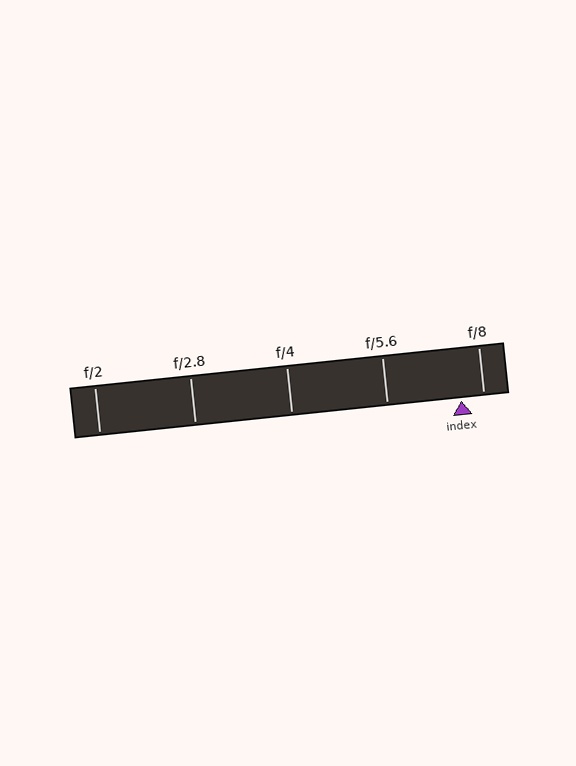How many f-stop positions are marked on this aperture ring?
There are 5 f-stop positions marked.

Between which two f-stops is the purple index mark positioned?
The index mark is between f/5.6 and f/8.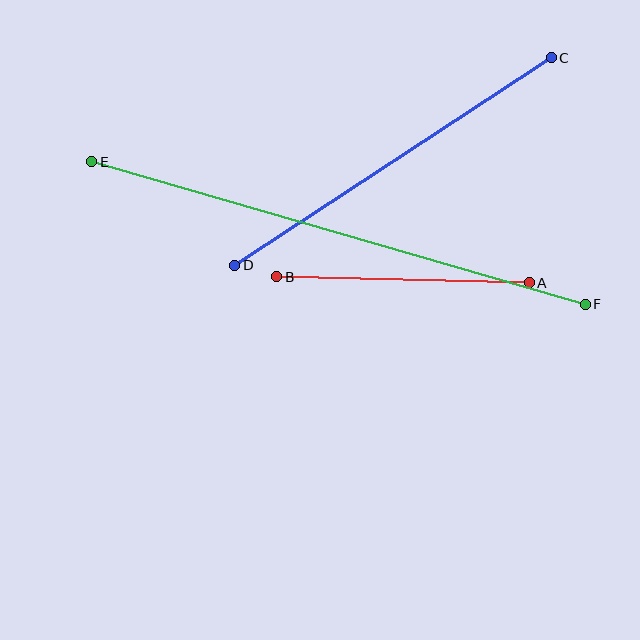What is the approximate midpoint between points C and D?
The midpoint is at approximately (393, 162) pixels.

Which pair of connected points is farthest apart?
Points E and F are farthest apart.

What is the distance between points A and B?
The distance is approximately 253 pixels.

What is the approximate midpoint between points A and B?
The midpoint is at approximately (403, 280) pixels.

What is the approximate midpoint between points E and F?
The midpoint is at approximately (339, 233) pixels.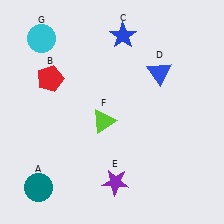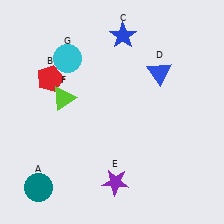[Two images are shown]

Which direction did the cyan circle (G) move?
The cyan circle (G) moved right.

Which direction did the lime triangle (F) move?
The lime triangle (F) moved left.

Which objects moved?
The objects that moved are: the lime triangle (F), the cyan circle (G).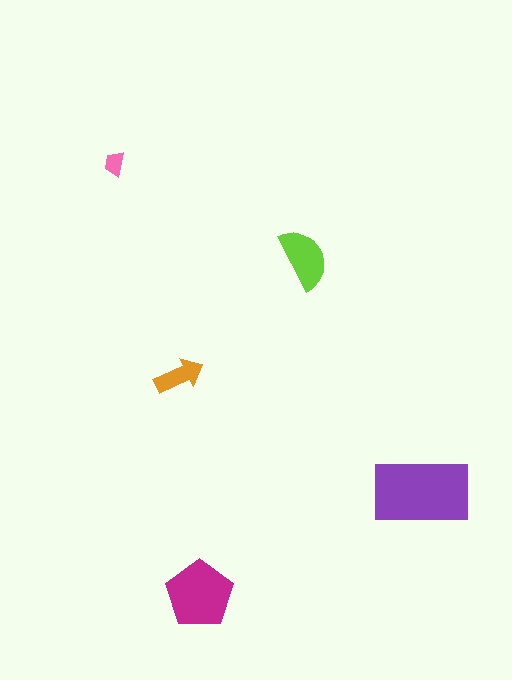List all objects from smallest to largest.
The pink trapezoid, the orange arrow, the lime semicircle, the magenta pentagon, the purple rectangle.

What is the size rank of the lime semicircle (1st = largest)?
3rd.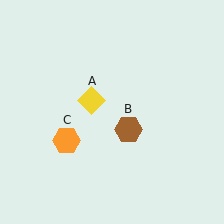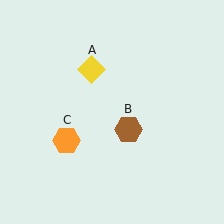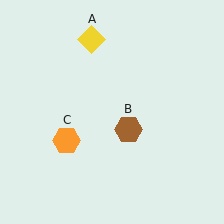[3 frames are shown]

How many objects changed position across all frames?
1 object changed position: yellow diamond (object A).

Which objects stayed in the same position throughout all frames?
Brown hexagon (object B) and orange hexagon (object C) remained stationary.